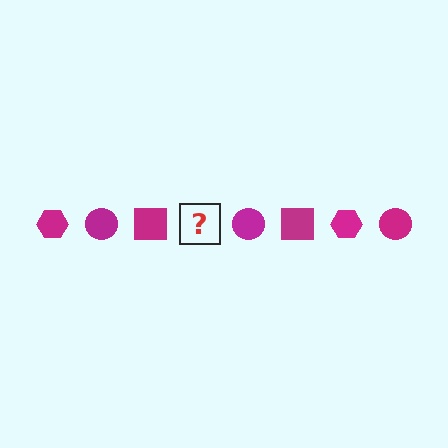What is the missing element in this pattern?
The missing element is a magenta hexagon.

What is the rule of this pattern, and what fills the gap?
The rule is that the pattern cycles through hexagon, circle, square shapes in magenta. The gap should be filled with a magenta hexagon.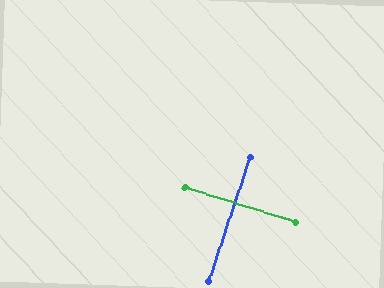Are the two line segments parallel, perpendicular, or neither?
Perpendicular — they meet at approximately 89°.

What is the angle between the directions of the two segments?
Approximately 89 degrees.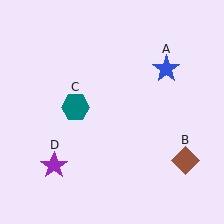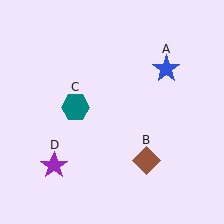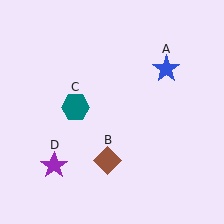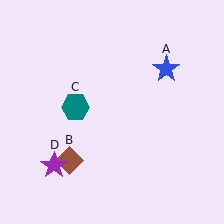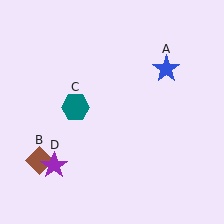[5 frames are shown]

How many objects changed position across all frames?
1 object changed position: brown diamond (object B).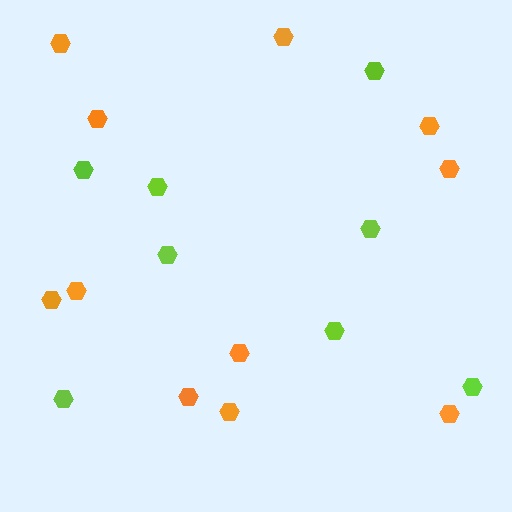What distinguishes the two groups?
There are 2 groups: one group of lime hexagons (8) and one group of orange hexagons (11).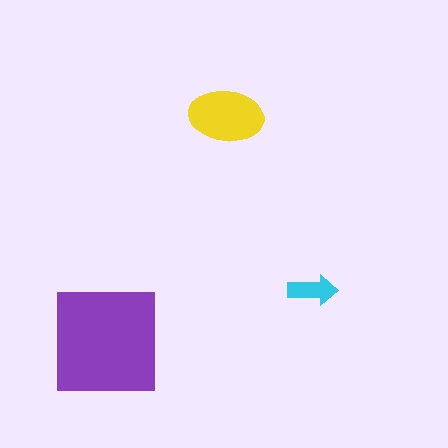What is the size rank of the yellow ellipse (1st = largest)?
2nd.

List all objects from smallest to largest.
The cyan arrow, the yellow ellipse, the purple square.